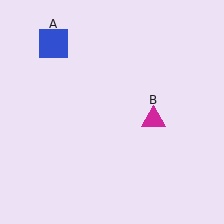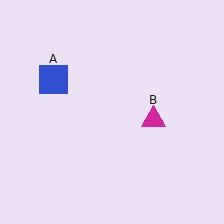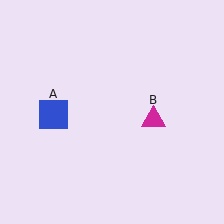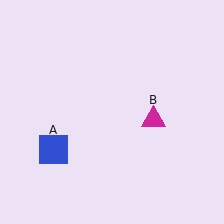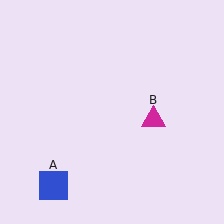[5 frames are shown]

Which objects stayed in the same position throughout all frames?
Magenta triangle (object B) remained stationary.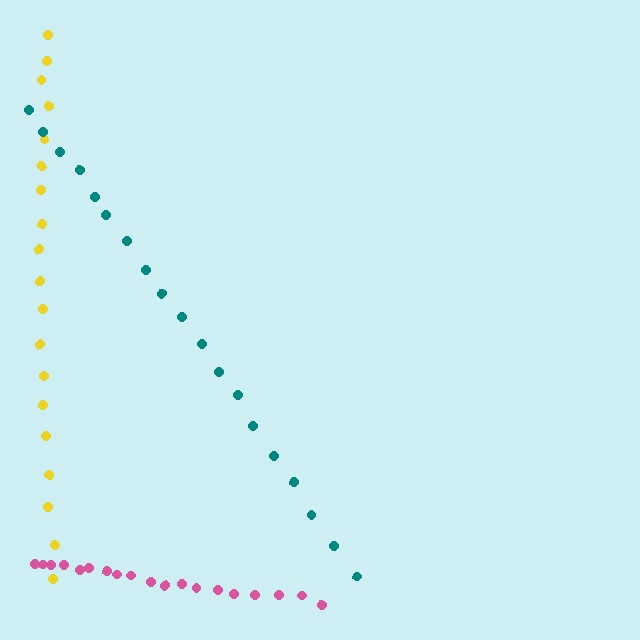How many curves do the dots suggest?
There are 3 distinct paths.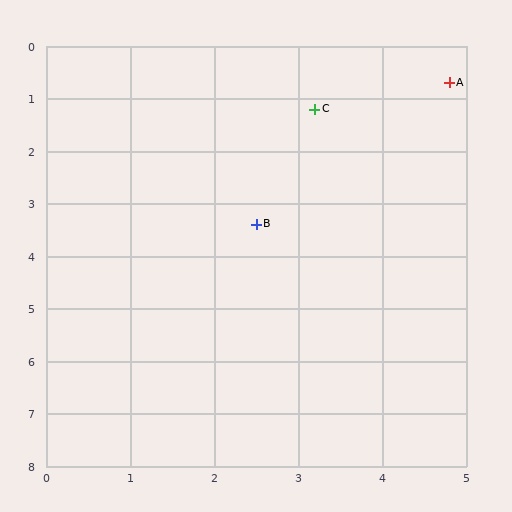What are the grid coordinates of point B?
Point B is at approximately (2.5, 3.4).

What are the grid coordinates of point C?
Point C is at approximately (3.2, 1.2).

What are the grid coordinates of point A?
Point A is at approximately (4.8, 0.7).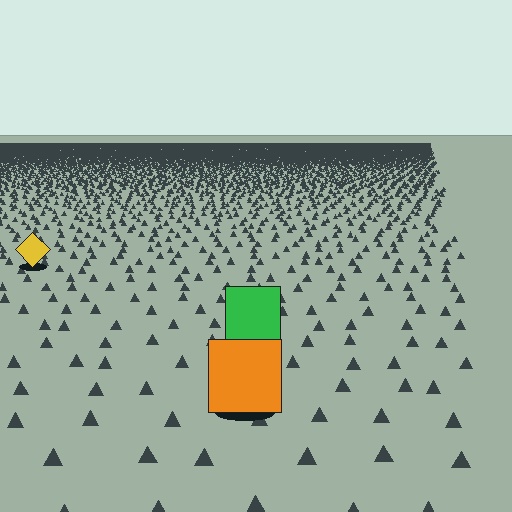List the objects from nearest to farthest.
From nearest to farthest: the orange square, the green square, the yellow diamond.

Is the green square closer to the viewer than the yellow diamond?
Yes. The green square is closer — you can tell from the texture gradient: the ground texture is coarser near it.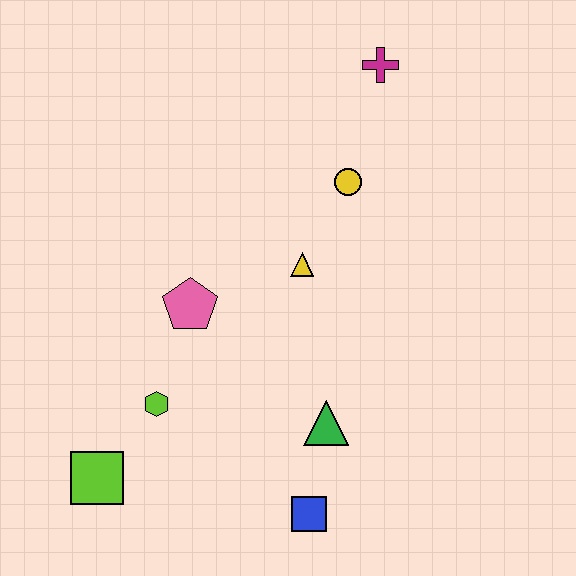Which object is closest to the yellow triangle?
The yellow circle is closest to the yellow triangle.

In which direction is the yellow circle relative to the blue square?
The yellow circle is above the blue square.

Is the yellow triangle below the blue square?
No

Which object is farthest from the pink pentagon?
The magenta cross is farthest from the pink pentagon.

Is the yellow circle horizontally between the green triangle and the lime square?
No